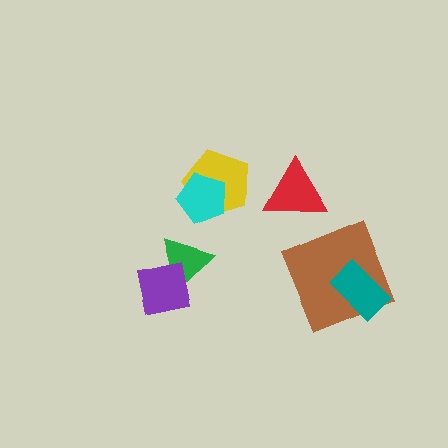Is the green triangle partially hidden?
Yes, it is partially covered by another shape.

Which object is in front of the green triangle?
The purple square is in front of the green triangle.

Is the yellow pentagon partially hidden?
Yes, it is partially covered by another shape.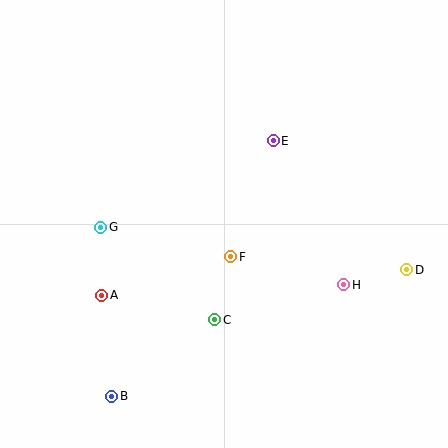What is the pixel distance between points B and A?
The distance between B and A is 102 pixels.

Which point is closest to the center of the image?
Point F at (231, 257) is closest to the center.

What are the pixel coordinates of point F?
Point F is at (231, 257).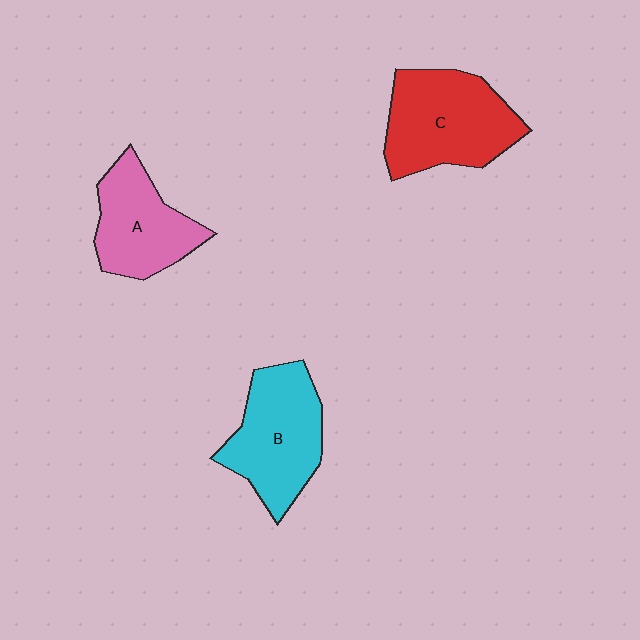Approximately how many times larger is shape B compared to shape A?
Approximately 1.2 times.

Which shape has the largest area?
Shape C (red).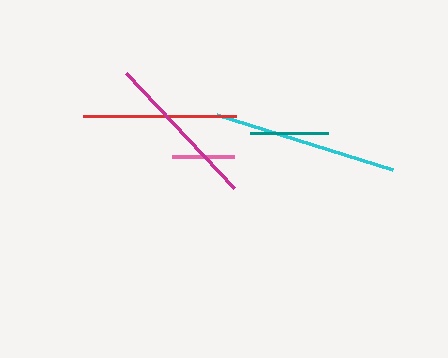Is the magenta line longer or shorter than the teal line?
The magenta line is longer than the teal line.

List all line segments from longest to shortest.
From longest to shortest: cyan, magenta, red, teal, pink.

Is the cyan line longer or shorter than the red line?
The cyan line is longer than the red line.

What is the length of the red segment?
The red segment is approximately 152 pixels long.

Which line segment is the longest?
The cyan line is the longest at approximately 184 pixels.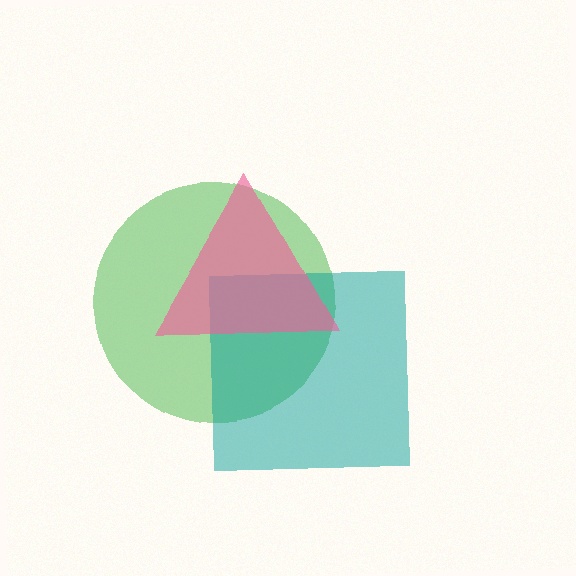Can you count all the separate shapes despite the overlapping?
Yes, there are 3 separate shapes.